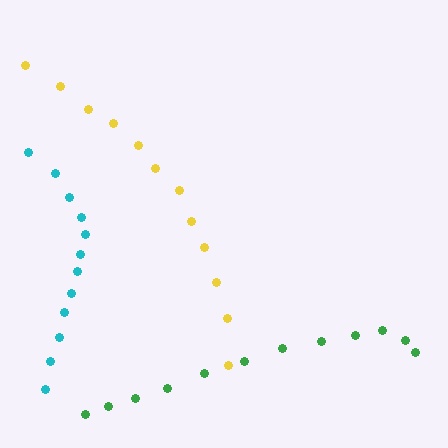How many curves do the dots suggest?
There are 3 distinct paths.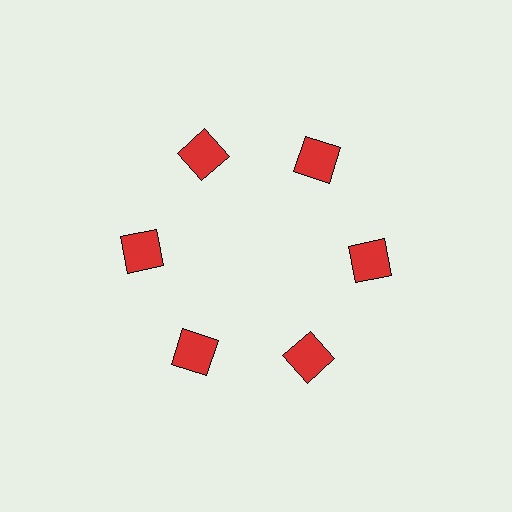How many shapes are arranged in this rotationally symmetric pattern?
There are 6 shapes, arranged in 6 groups of 1.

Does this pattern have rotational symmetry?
Yes, this pattern has 6-fold rotational symmetry. It looks the same after rotating 60 degrees around the center.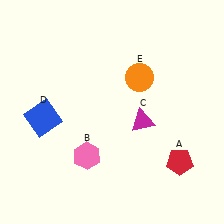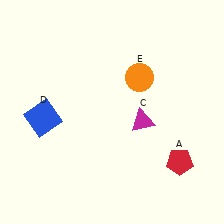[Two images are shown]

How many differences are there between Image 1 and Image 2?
There is 1 difference between the two images.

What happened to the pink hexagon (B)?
The pink hexagon (B) was removed in Image 2. It was in the bottom-left area of Image 1.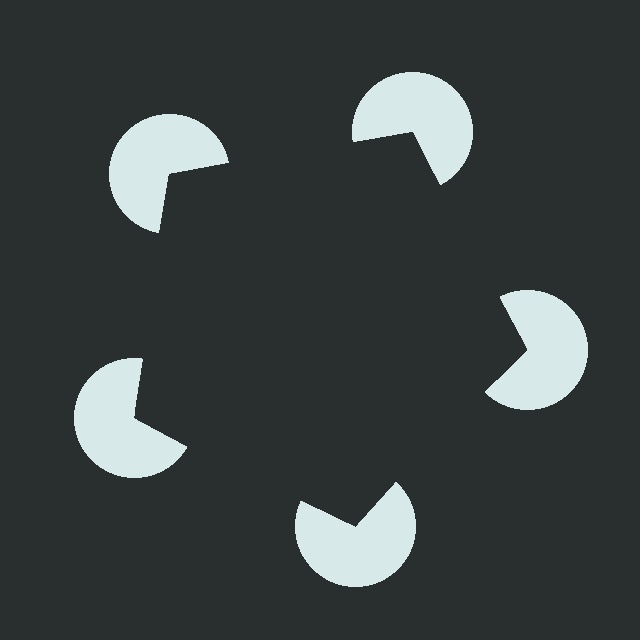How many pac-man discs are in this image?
There are 5 — one at each vertex of the illusory pentagon.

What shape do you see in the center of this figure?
An illusory pentagon — its edges are inferred from the aligned wedge cuts in the pac-man discs, not physically drawn.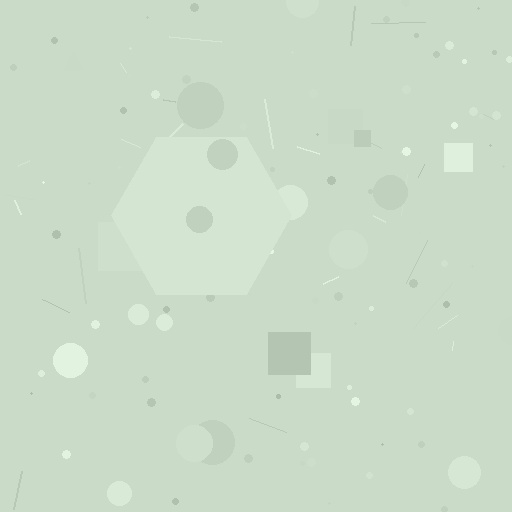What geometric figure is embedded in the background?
A hexagon is embedded in the background.